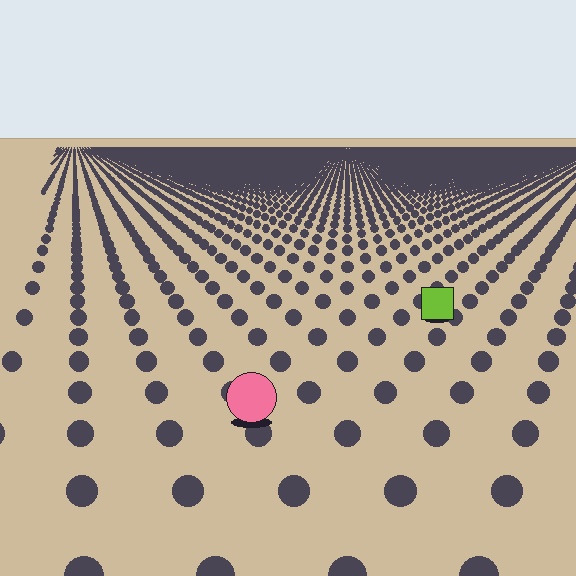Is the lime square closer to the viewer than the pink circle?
No. The pink circle is closer — you can tell from the texture gradient: the ground texture is coarser near it.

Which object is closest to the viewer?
The pink circle is closest. The texture marks near it are larger and more spread out.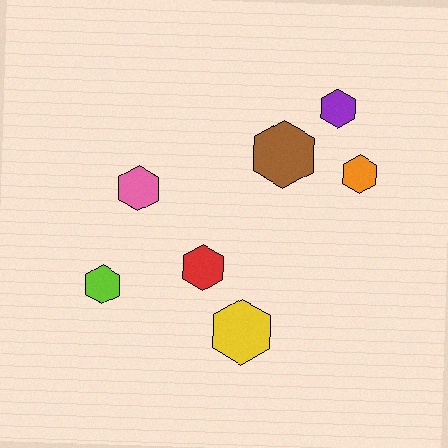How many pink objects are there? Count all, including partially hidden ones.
There is 1 pink object.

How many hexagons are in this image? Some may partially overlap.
There are 7 hexagons.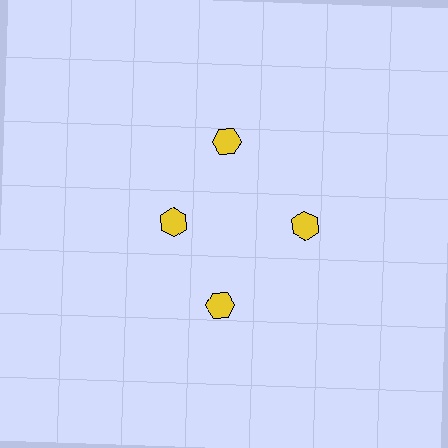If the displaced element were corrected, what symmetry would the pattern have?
It would have 4-fold rotational symmetry — the pattern would map onto itself every 90 degrees.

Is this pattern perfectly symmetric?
No. The 4 yellow hexagons are arranged in a ring, but one element near the 9 o'clock position is pulled inward toward the center, breaking the 4-fold rotational symmetry.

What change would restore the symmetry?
The symmetry would be restored by moving it outward, back onto the ring so that all 4 hexagons sit at equal angles and equal distance from the center.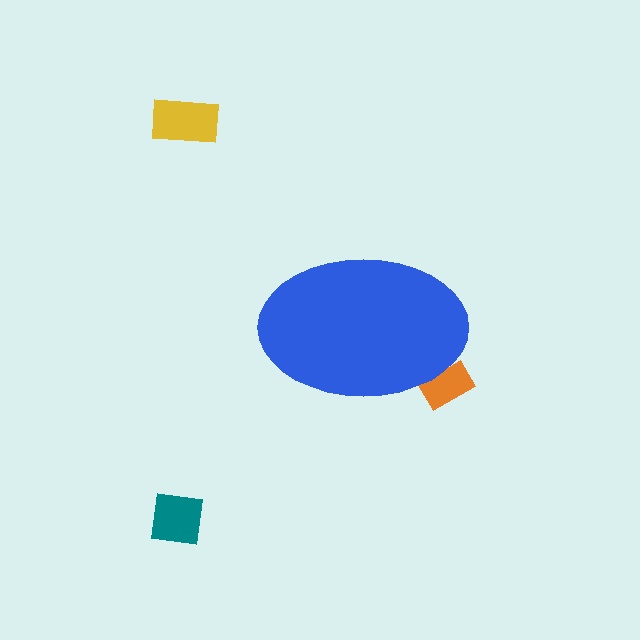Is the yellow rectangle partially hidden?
No, the yellow rectangle is fully visible.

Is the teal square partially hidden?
No, the teal square is fully visible.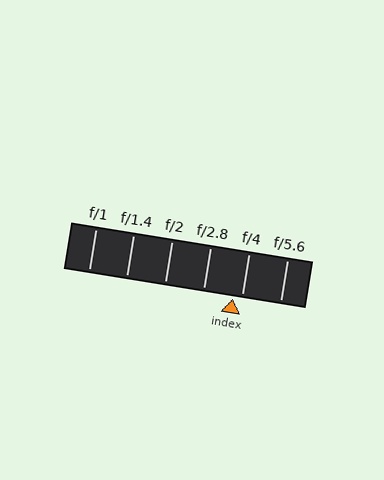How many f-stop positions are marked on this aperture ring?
There are 6 f-stop positions marked.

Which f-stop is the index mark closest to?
The index mark is closest to f/4.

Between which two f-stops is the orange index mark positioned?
The index mark is between f/2.8 and f/4.